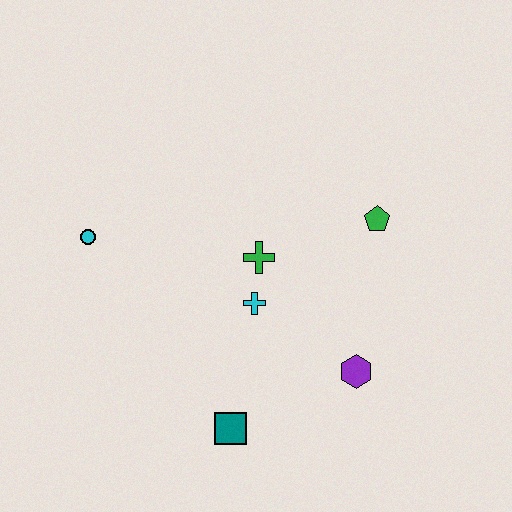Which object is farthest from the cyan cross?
The cyan circle is farthest from the cyan cross.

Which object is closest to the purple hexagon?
The cyan cross is closest to the purple hexagon.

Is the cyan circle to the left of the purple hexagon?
Yes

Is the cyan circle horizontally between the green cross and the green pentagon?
No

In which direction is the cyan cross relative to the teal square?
The cyan cross is above the teal square.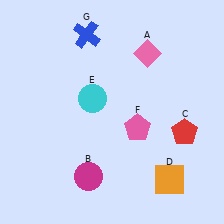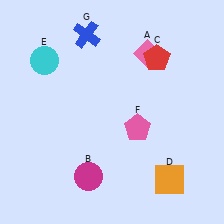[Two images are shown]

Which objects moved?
The objects that moved are: the red pentagon (C), the cyan circle (E).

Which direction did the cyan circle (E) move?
The cyan circle (E) moved left.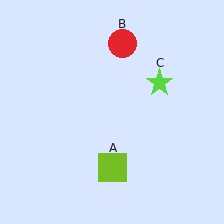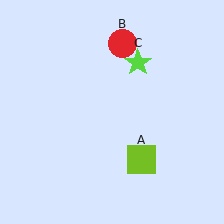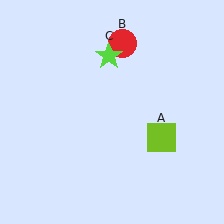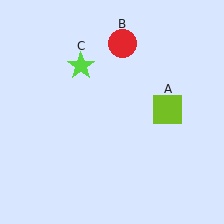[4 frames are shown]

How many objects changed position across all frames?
2 objects changed position: lime square (object A), lime star (object C).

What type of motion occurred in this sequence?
The lime square (object A), lime star (object C) rotated counterclockwise around the center of the scene.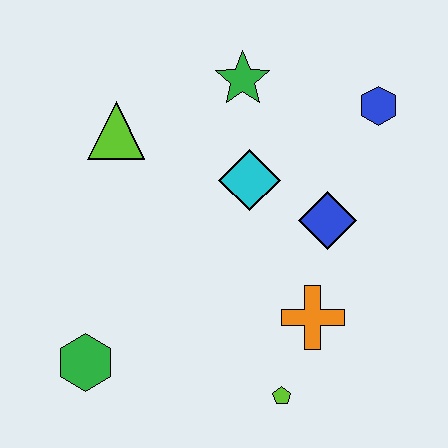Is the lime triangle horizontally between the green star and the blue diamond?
No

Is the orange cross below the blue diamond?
Yes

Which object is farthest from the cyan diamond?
The green hexagon is farthest from the cyan diamond.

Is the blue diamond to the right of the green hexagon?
Yes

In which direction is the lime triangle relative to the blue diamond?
The lime triangle is to the left of the blue diamond.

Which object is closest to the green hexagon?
The lime pentagon is closest to the green hexagon.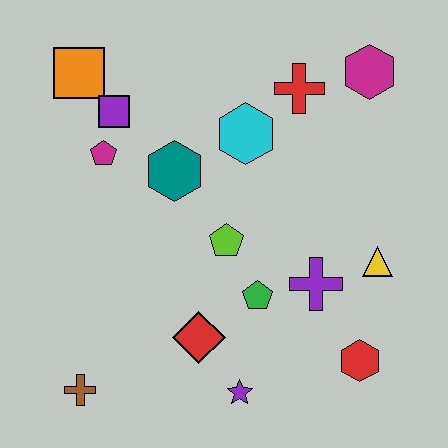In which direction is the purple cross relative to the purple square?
The purple cross is to the right of the purple square.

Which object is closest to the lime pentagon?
The green pentagon is closest to the lime pentagon.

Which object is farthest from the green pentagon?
The orange square is farthest from the green pentagon.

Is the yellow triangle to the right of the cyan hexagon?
Yes